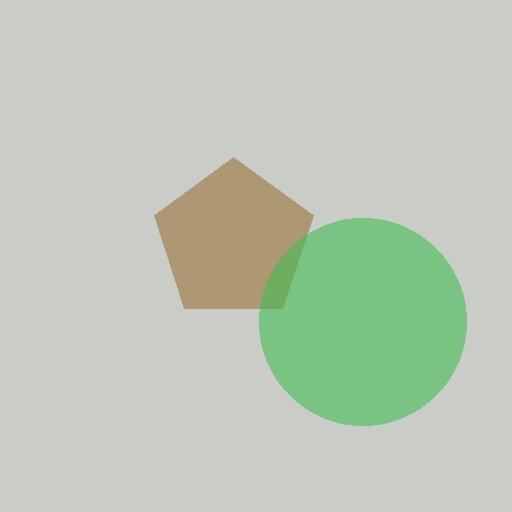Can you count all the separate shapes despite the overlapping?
Yes, there are 2 separate shapes.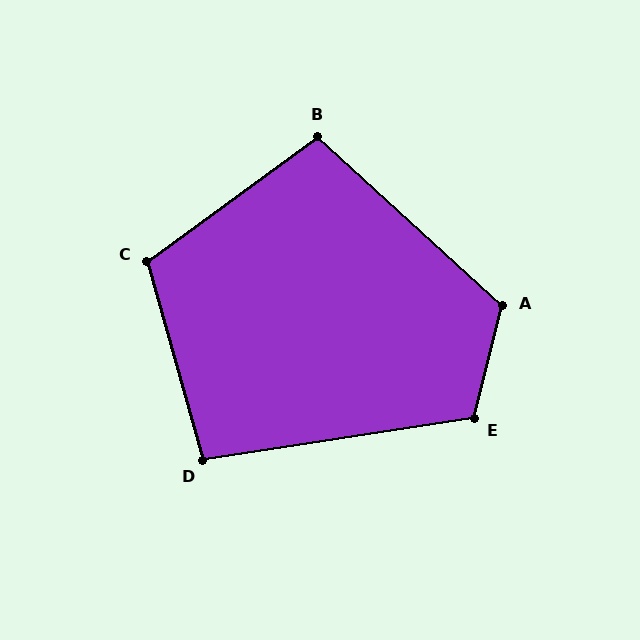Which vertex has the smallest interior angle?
D, at approximately 97 degrees.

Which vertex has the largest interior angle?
A, at approximately 118 degrees.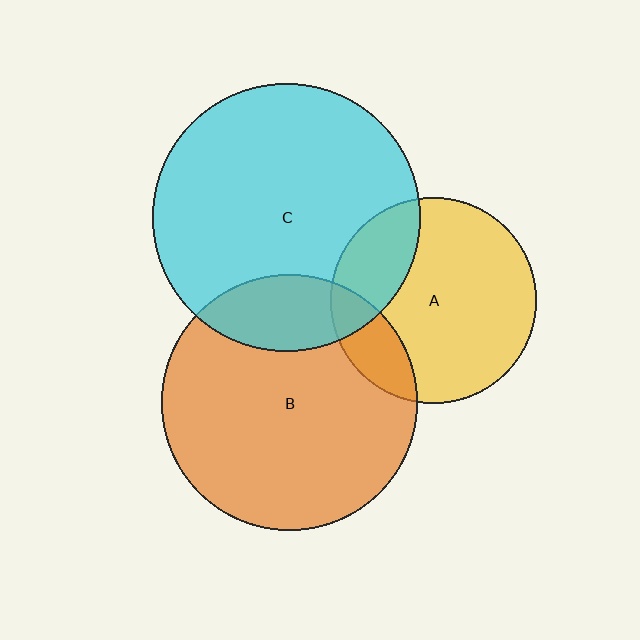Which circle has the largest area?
Circle C (cyan).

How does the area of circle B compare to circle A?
Approximately 1.6 times.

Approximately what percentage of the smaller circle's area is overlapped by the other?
Approximately 15%.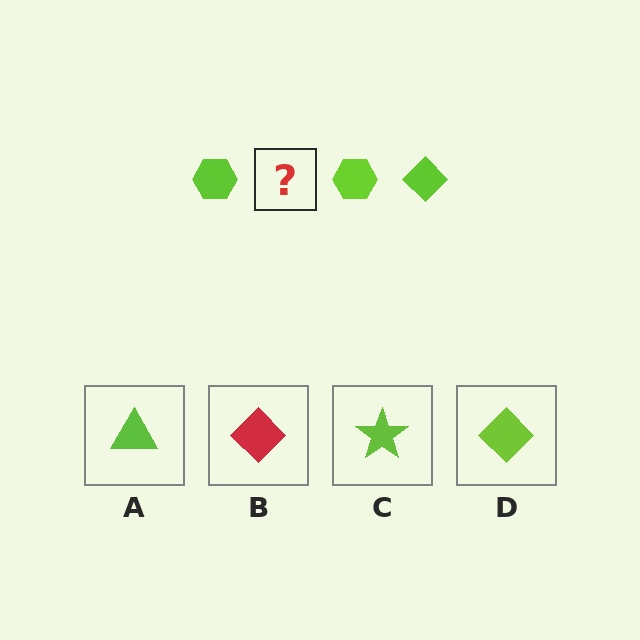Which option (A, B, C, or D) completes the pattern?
D.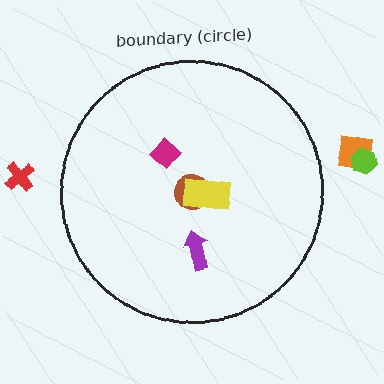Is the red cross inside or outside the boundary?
Outside.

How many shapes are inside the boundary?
4 inside, 3 outside.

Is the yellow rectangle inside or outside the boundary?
Inside.